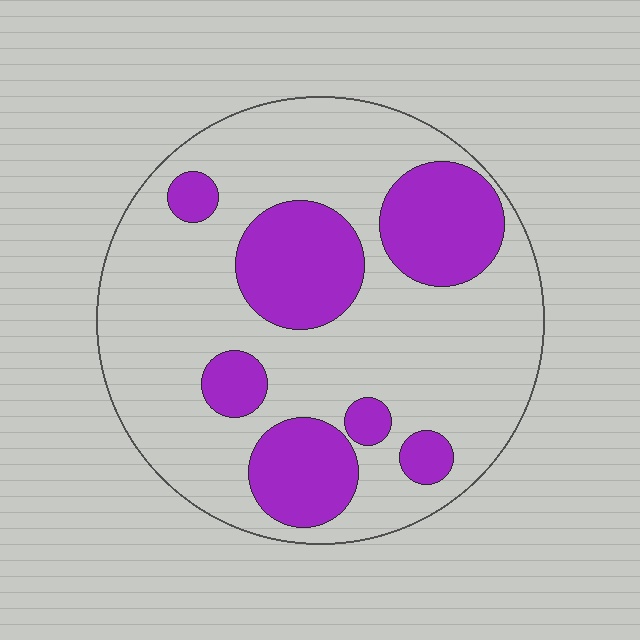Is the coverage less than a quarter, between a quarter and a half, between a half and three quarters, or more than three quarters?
Between a quarter and a half.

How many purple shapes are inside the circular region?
7.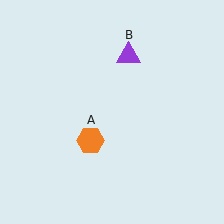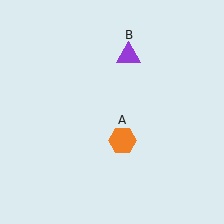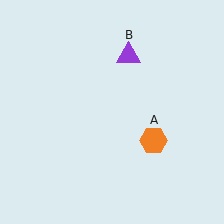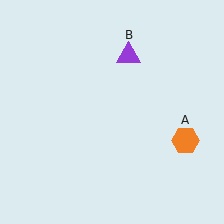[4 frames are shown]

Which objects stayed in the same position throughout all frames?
Purple triangle (object B) remained stationary.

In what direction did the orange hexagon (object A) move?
The orange hexagon (object A) moved right.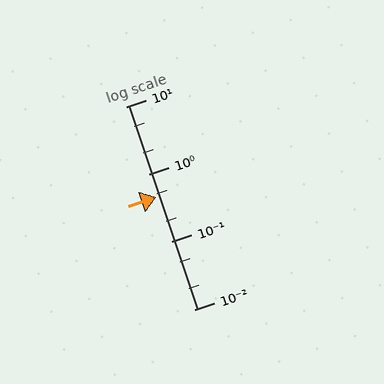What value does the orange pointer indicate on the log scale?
The pointer indicates approximately 0.46.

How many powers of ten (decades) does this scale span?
The scale spans 3 decades, from 0.01 to 10.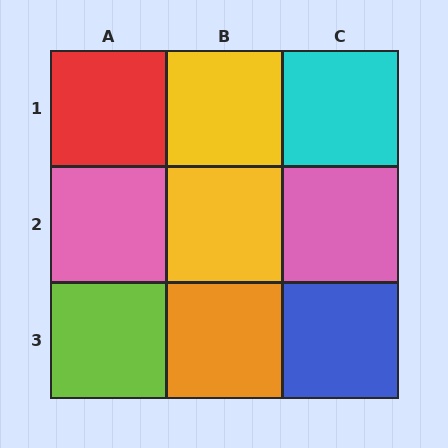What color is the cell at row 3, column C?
Blue.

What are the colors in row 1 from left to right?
Red, yellow, cyan.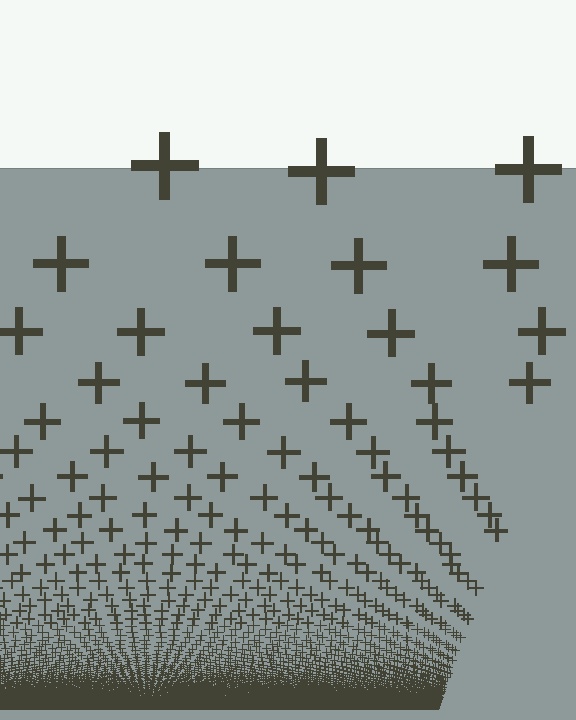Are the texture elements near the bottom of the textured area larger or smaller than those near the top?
Smaller. The gradient is inverted — elements near the bottom are smaller and denser.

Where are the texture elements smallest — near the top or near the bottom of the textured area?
Near the bottom.